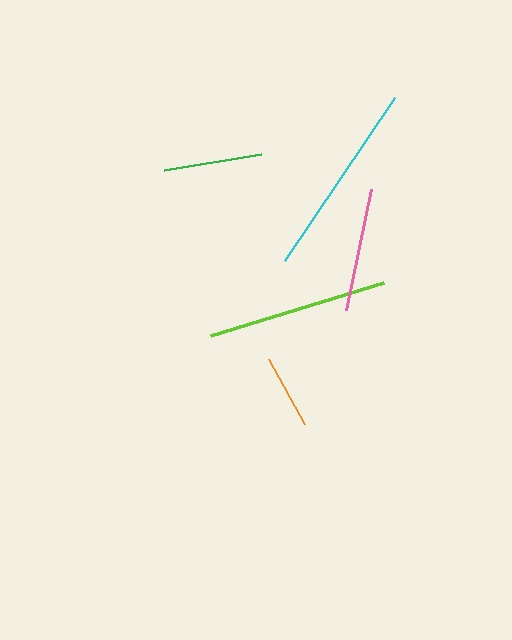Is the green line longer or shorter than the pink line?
The pink line is longer than the green line.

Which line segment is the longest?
The cyan line is the longest at approximately 197 pixels.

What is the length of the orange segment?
The orange segment is approximately 74 pixels long.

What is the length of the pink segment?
The pink segment is approximately 124 pixels long.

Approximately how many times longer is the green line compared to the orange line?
The green line is approximately 1.3 times the length of the orange line.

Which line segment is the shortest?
The orange line is the shortest at approximately 74 pixels.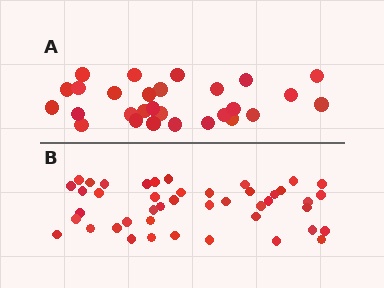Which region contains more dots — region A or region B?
Region B (the bottom region) has more dots.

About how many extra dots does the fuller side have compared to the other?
Region B has approximately 15 more dots than region A.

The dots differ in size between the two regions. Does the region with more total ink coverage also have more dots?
No. Region A has more total ink coverage because its dots are larger, but region B actually contains more individual dots. Total area can be misleading — the number of items is what matters here.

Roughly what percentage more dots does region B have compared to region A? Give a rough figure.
About 55% more.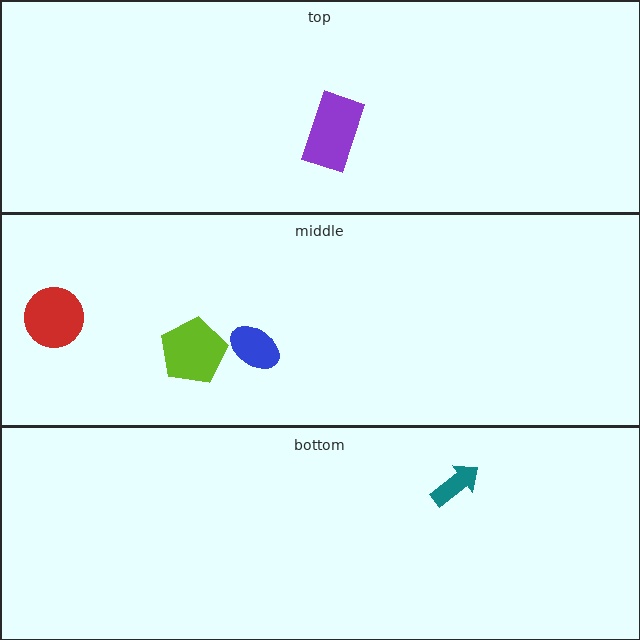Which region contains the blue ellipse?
The middle region.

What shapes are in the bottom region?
The teal arrow.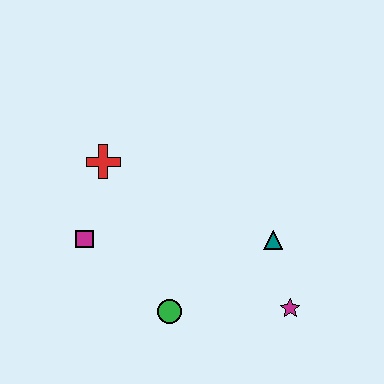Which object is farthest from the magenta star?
The red cross is farthest from the magenta star.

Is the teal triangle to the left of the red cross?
No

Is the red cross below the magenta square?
No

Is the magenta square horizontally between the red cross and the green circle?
No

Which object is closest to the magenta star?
The teal triangle is closest to the magenta star.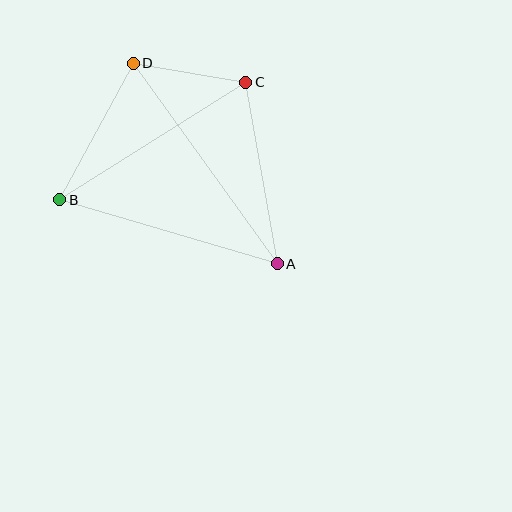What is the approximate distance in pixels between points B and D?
The distance between B and D is approximately 155 pixels.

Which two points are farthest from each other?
Points A and D are farthest from each other.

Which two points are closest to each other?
Points C and D are closest to each other.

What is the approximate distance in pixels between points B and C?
The distance between B and C is approximately 220 pixels.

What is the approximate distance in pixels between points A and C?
The distance between A and C is approximately 184 pixels.